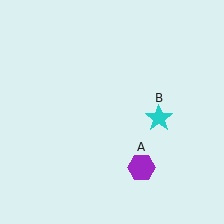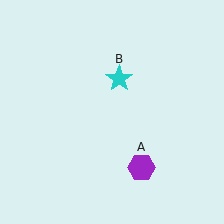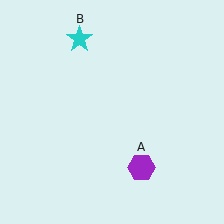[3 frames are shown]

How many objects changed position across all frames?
1 object changed position: cyan star (object B).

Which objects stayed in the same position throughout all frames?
Purple hexagon (object A) remained stationary.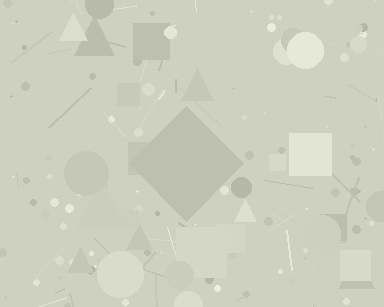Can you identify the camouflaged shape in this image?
The camouflaged shape is a diamond.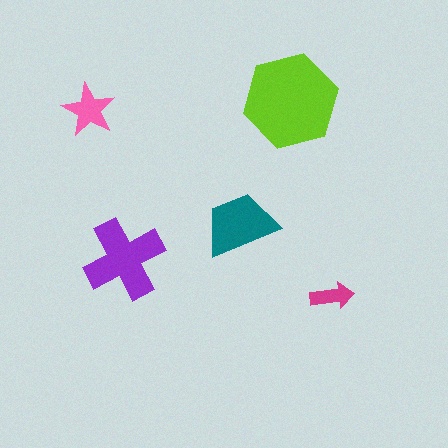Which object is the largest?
The lime hexagon.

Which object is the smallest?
The magenta arrow.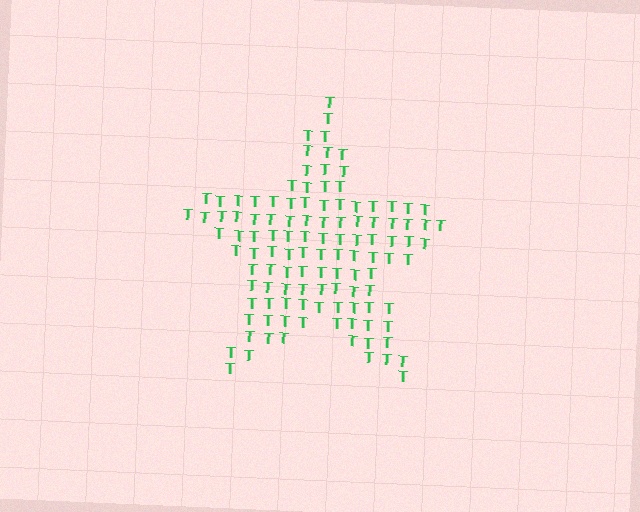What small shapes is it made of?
It is made of small letter T's.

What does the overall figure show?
The overall figure shows a star.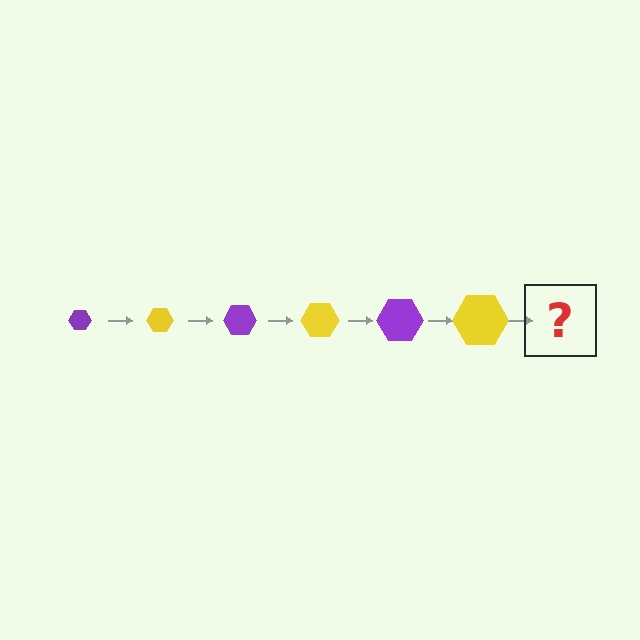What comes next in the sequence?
The next element should be a purple hexagon, larger than the previous one.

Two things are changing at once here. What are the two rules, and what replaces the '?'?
The two rules are that the hexagon grows larger each step and the color cycles through purple and yellow. The '?' should be a purple hexagon, larger than the previous one.